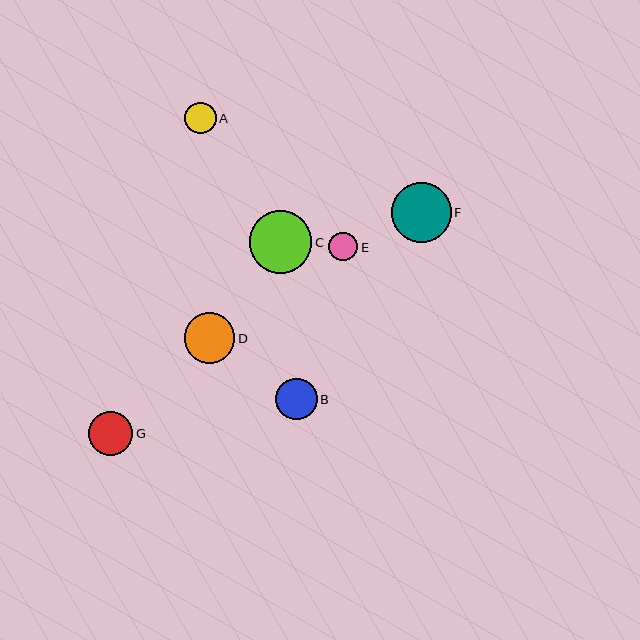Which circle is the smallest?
Circle E is the smallest with a size of approximately 29 pixels.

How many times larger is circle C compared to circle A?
Circle C is approximately 2.0 times the size of circle A.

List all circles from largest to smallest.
From largest to smallest: C, F, D, G, B, A, E.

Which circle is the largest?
Circle C is the largest with a size of approximately 63 pixels.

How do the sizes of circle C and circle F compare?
Circle C and circle F are approximately the same size.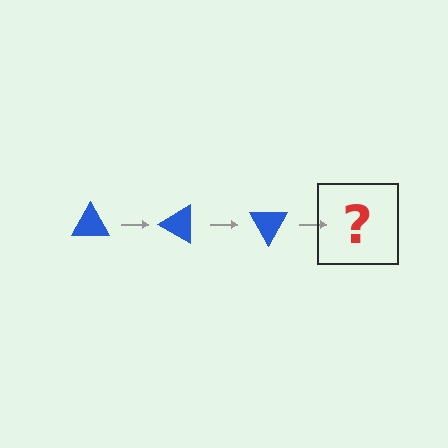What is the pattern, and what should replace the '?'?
The pattern is that the triangle rotates 30 degrees each step. The '?' should be a blue triangle rotated 90 degrees.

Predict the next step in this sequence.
The next step is a blue triangle rotated 90 degrees.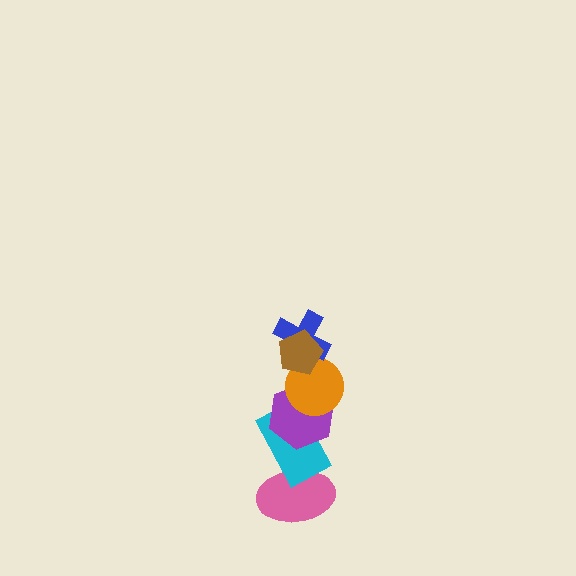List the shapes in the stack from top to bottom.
From top to bottom: the brown pentagon, the blue cross, the orange circle, the purple hexagon, the cyan rectangle, the pink ellipse.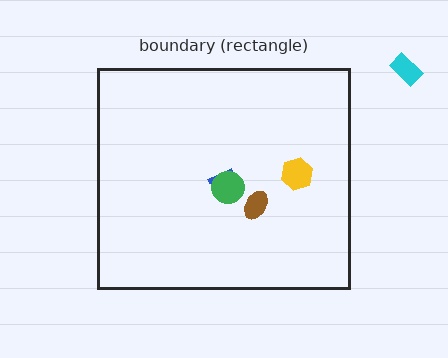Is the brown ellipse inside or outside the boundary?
Inside.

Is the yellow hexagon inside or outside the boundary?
Inside.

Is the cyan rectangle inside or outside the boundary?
Outside.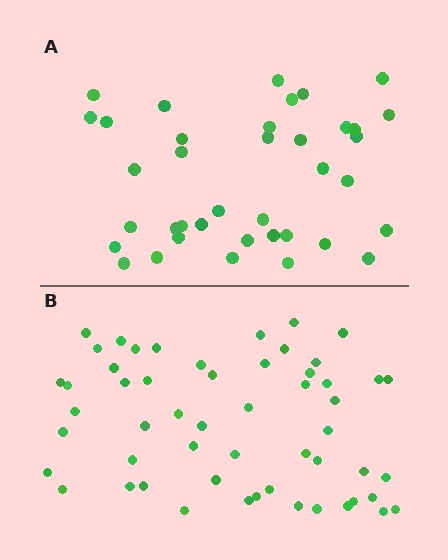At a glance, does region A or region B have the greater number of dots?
Region B (the bottom region) has more dots.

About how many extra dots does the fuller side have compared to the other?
Region B has approximately 15 more dots than region A.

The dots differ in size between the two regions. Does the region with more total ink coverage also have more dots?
No. Region A has more total ink coverage because its dots are larger, but region B actually contains more individual dots. Total area can be misleading — the number of items is what matters here.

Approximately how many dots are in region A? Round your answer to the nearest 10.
About 40 dots. (The exact count is 38, which rounds to 40.)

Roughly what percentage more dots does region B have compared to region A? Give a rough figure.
About 40% more.